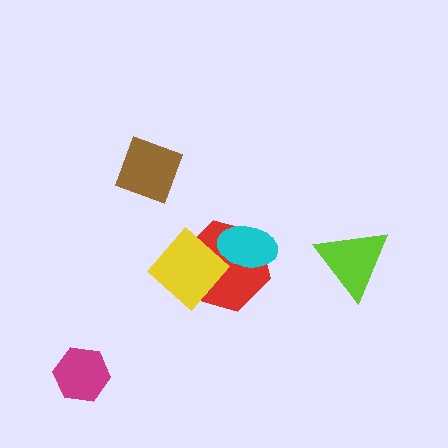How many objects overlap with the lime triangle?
0 objects overlap with the lime triangle.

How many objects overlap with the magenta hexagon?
0 objects overlap with the magenta hexagon.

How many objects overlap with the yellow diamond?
2 objects overlap with the yellow diamond.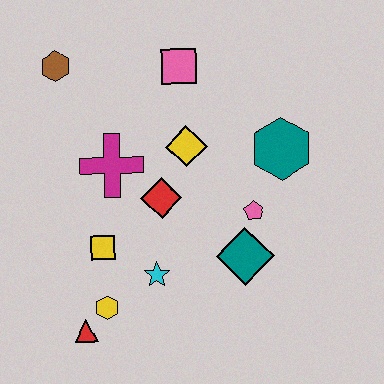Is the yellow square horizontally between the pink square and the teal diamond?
No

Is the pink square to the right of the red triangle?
Yes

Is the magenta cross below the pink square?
Yes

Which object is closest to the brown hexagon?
The magenta cross is closest to the brown hexagon.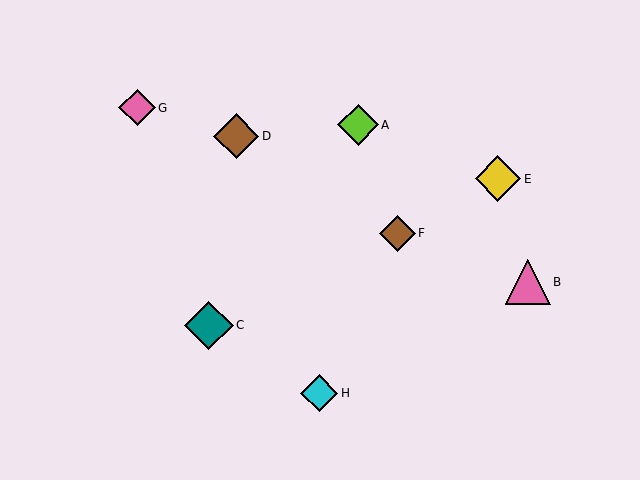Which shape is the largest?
The teal diamond (labeled C) is the largest.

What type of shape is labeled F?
Shape F is a brown diamond.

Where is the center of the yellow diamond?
The center of the yellow diamond is at (498, 179).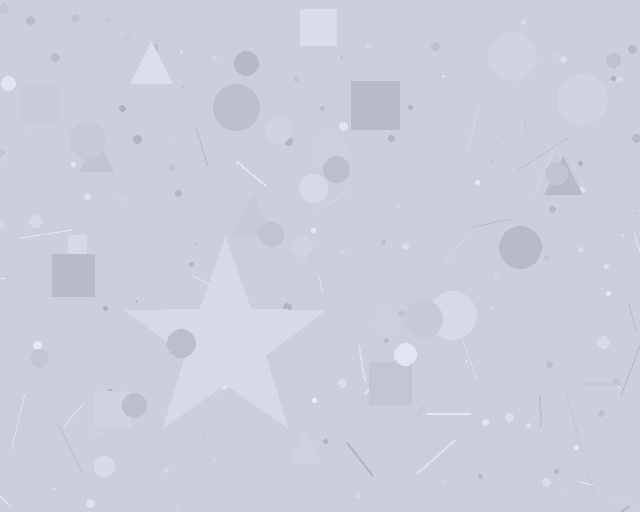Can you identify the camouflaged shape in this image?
The camouflaged shape is a star.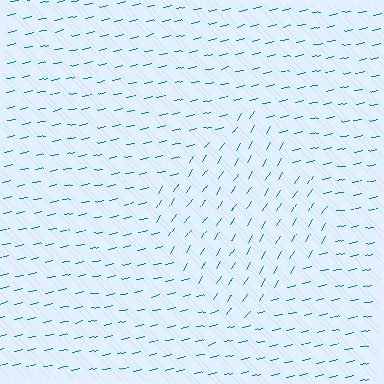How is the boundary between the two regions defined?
The boundary is defined purely by a change in line orientation (approximately 45 degrees difference). All lines are the same color and thickness.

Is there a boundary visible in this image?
Yes, there is a texture boundary formed by a change in line orientation.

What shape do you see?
I see a diamond.